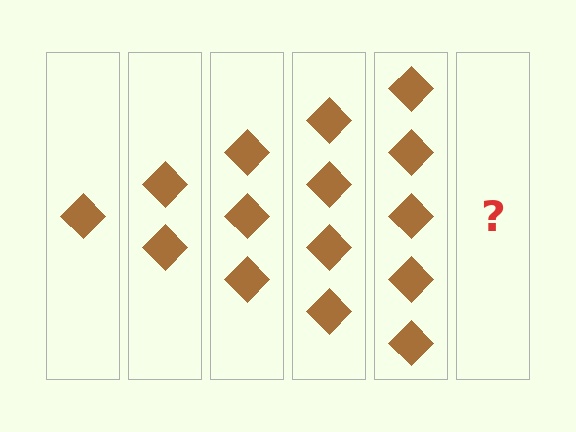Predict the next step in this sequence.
The next step is 6 diamonds.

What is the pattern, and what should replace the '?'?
The pattern is that each step adds one more diamond. The '?' should be 6 diamonds.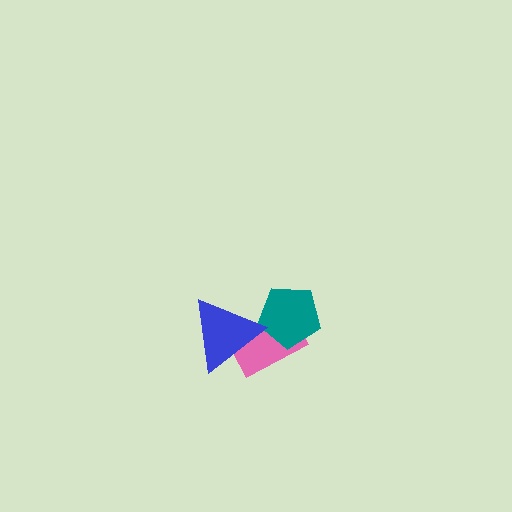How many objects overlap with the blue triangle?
2 objects overlap with the blue triangle.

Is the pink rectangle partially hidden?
Yes, it is partially covered by another shape.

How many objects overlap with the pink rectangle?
2 objects overlap with the pink rectangle.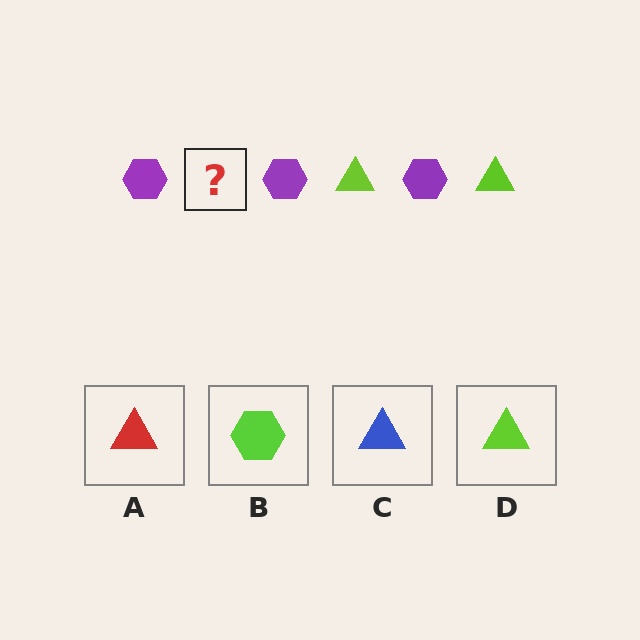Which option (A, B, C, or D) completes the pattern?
D.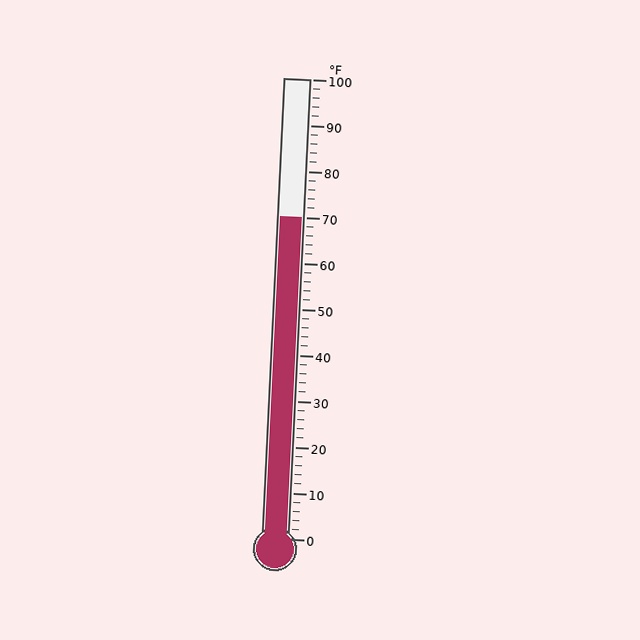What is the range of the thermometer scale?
The thermometer scale ranges from 0°F to 100°F.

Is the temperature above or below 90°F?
The temperature is below 90°F.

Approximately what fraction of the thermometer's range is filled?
The thermometer is filled to approximately 70% of its range.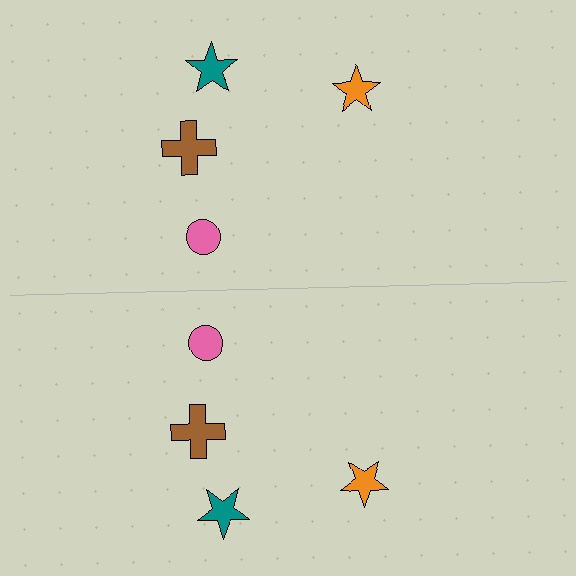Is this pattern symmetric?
Yes, this pattern has bilateral (reflection) symmetry.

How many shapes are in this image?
There are 8 shapes in this image.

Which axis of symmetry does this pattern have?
The pattern has a horizontal axis of symmetry running through the center of the image.